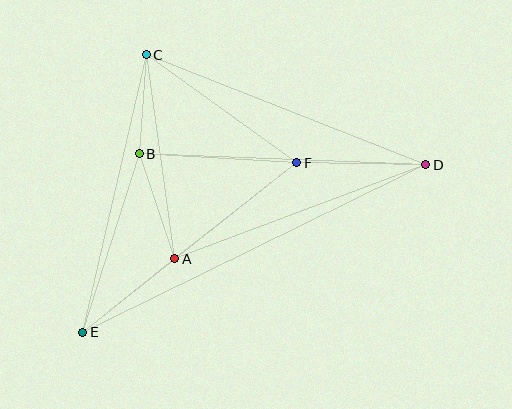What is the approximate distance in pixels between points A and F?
The distance between A and F is approximately 155 pixels.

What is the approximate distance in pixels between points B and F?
The distance between B and F is approximately 158 pixels.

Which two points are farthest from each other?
Points D and E are farthest from each other.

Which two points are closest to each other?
Points B and C are closest to each other.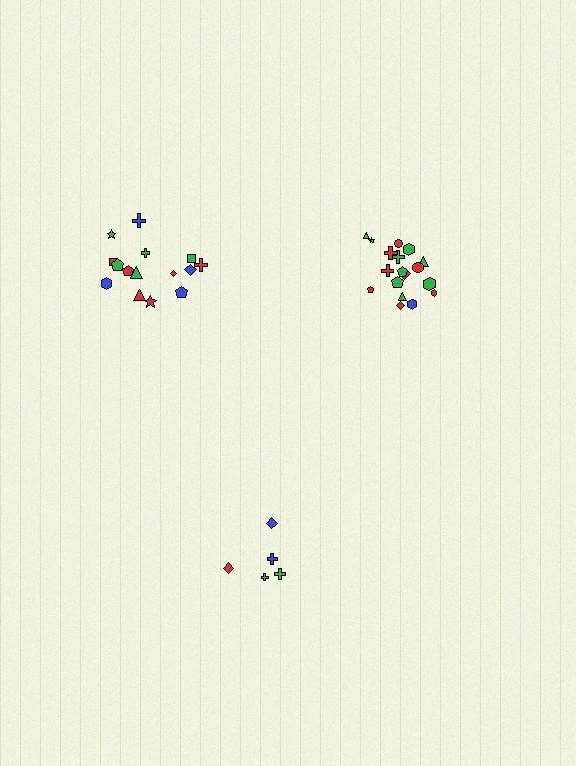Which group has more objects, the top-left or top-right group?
The top-right group.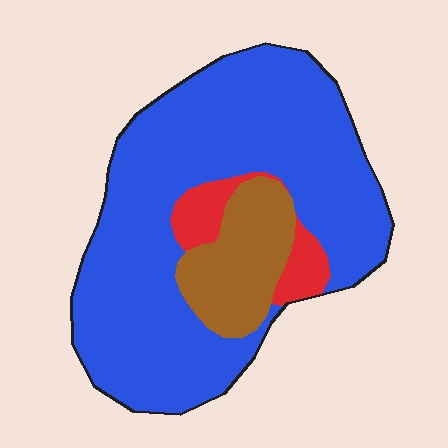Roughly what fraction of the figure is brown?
Brown takes up about one sixth (1/6) of the figure.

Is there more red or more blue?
Blue.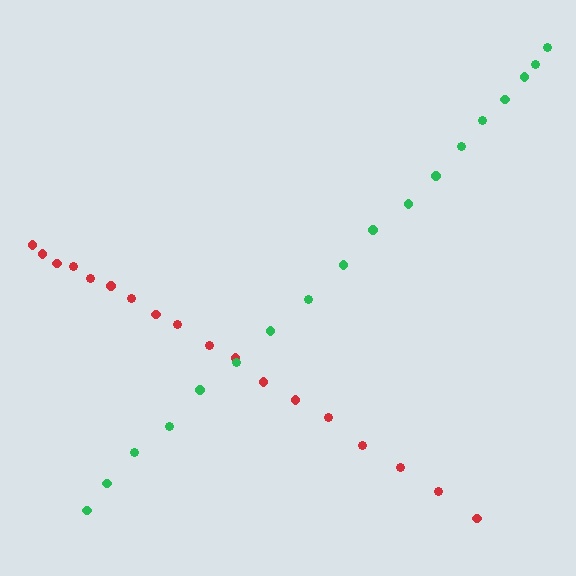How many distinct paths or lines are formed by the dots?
There are 2 distinct paths.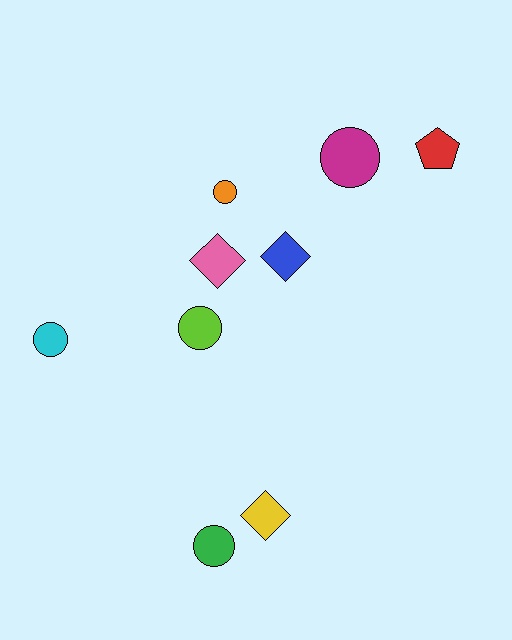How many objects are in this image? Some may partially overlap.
There are 9 objects.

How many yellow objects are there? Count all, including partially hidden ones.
There is 1 yellow object.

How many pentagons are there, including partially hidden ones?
There is 1 pentagon.